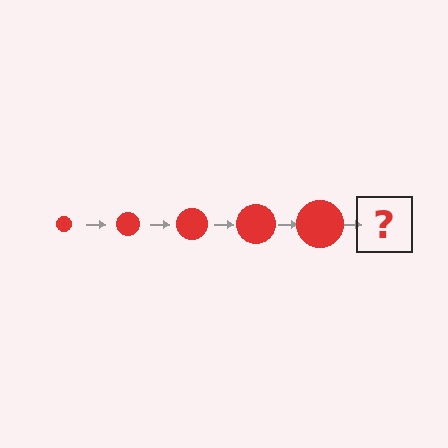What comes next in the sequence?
The next element should be a red circle, larger than the previous one.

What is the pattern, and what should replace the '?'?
The pattern is that the circle gets progressively larger each step. The '?' should be a red circle, larger than the previous one.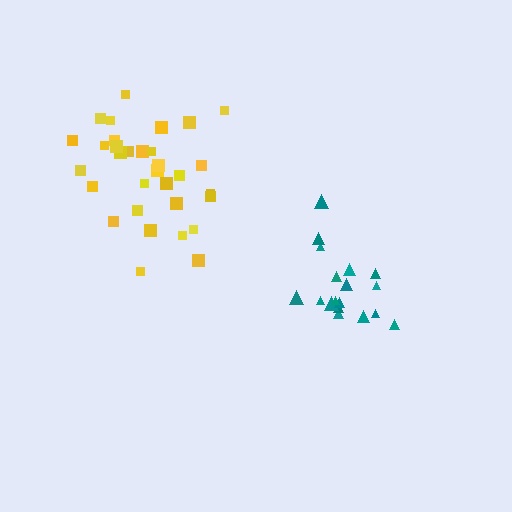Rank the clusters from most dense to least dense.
teal, yellow.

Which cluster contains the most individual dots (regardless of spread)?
Yellow (32).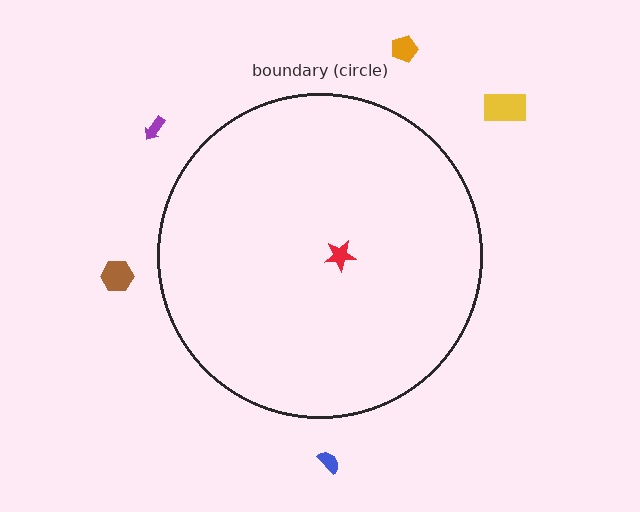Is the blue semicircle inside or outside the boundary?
Outside.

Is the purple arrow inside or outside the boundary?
Outside.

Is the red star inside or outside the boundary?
Inside.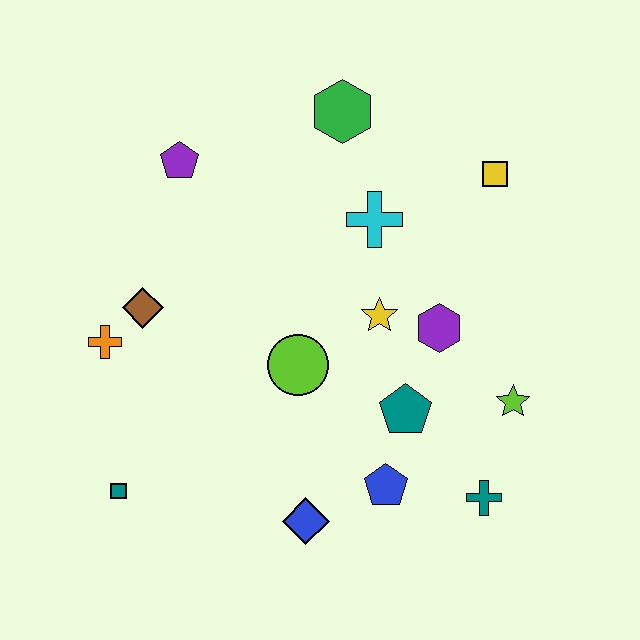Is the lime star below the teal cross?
No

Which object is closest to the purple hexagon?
The yellow star is closest to the purple hexagon.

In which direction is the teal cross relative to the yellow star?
The teal cross is below the yellow star.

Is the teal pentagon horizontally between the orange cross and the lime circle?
No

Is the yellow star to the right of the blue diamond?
Yes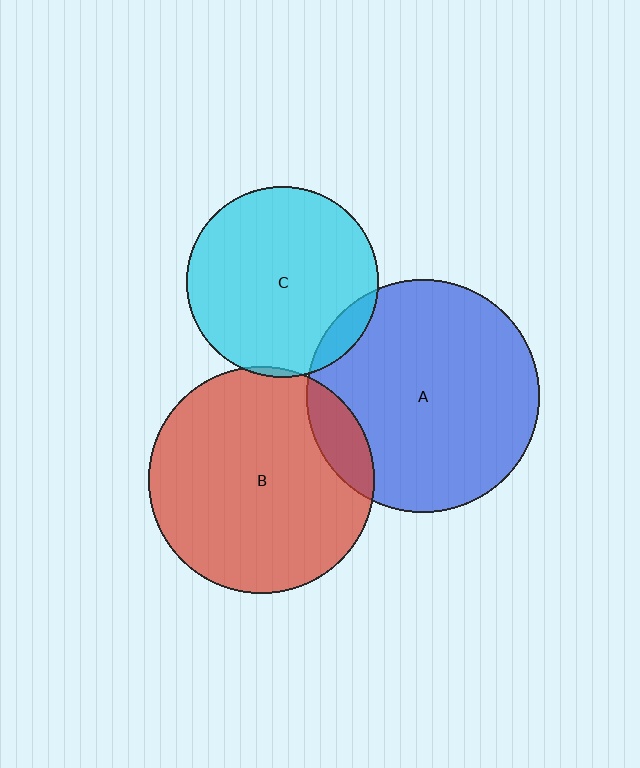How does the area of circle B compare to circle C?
Approximately 1.4 times.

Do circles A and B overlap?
Yes.